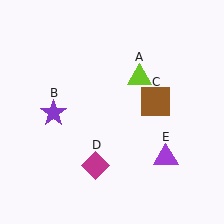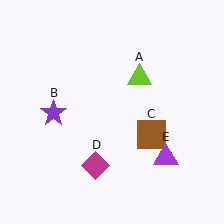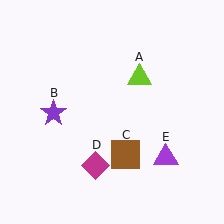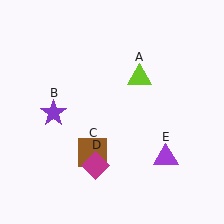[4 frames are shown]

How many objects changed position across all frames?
1 object changed position: brown square (object C).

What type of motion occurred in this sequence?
The brown square (object C) rotated clockwise around the center of the scene.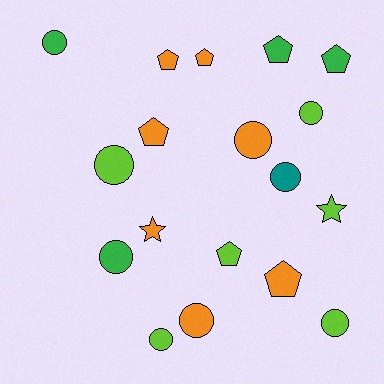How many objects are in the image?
There are 18 objects.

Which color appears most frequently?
Orange, with 7 objects.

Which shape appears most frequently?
Circle, with 9 objects.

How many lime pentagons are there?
There is 1 lime pentagon.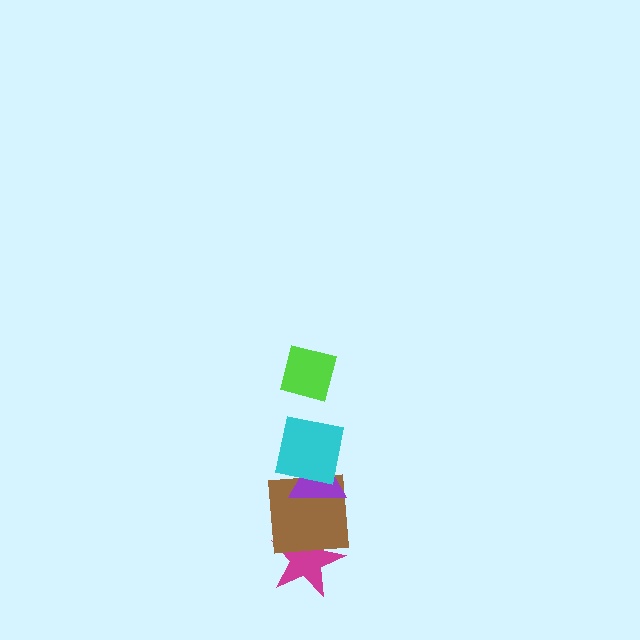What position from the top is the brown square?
The brown square is 4th from the top.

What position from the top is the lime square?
The lime square is 1st from the top.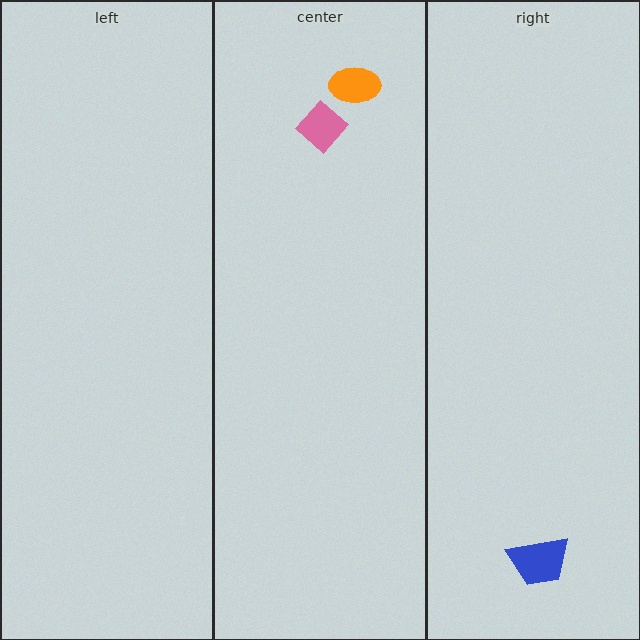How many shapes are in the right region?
1.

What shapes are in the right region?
The blue trapezoid.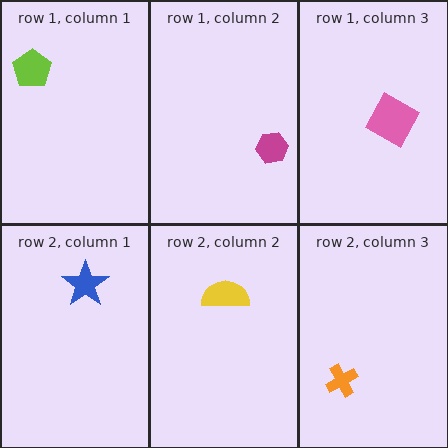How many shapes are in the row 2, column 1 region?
1.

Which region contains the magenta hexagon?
The row 1, column 2 region.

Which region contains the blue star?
The row 2, column 1 region.